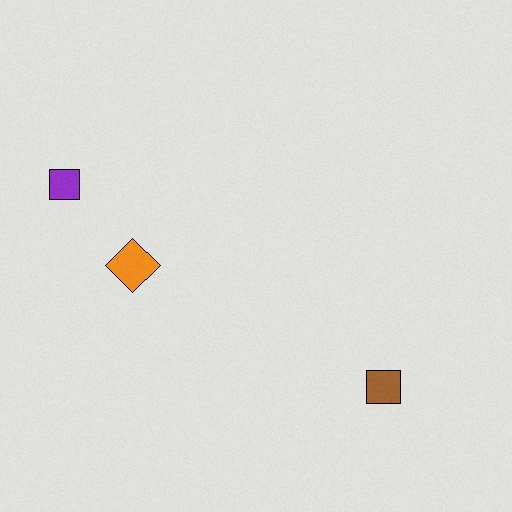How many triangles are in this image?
There are no triangles.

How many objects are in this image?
There are 3 objects.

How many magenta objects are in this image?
There are no magenta objects.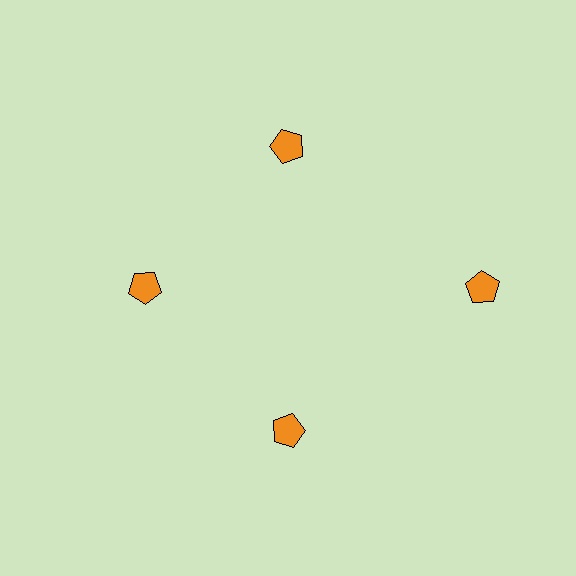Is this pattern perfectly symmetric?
No. The 4 orange pentagons are arranged in a ring, but one element near the 3 o'clock position is pushed outward from the center, breaking the 4-fold rotational symmetry.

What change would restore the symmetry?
The symmetry would be restored by moving it inward, back onto the ring so that all 4 pentagons sit at equal angles and equal distance from the center.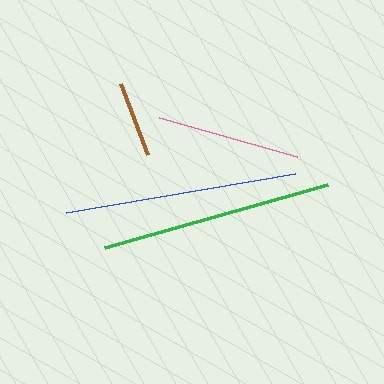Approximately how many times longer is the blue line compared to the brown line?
The blue line is approximately 3.0 times the length of the brown line.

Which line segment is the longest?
The blue line is the longest at approximately 232 pixels.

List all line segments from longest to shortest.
From longest to shortest: blue, green, pink, brown.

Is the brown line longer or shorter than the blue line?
The blue line is longer than the brown line.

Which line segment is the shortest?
The brown line is the shortest at approximately 76 pixels.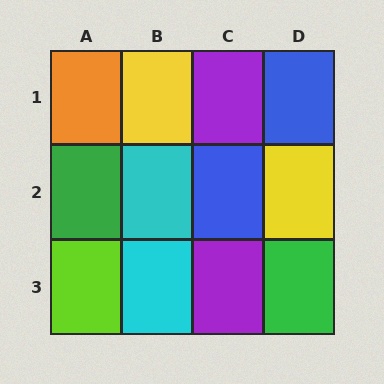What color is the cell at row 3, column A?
Lime.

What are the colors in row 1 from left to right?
Orange, yellow, purple, blue.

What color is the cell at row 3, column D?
Green.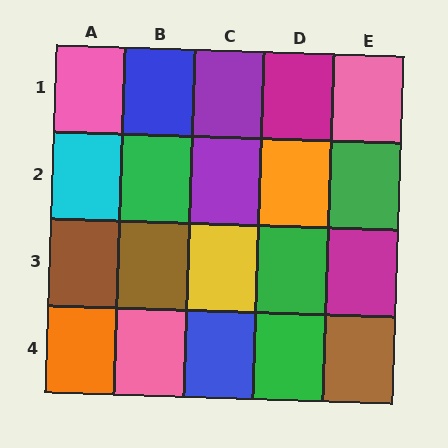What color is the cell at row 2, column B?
Green.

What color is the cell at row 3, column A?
Brown.